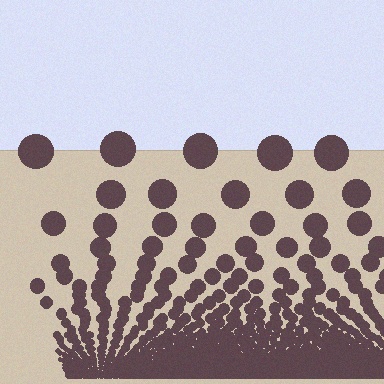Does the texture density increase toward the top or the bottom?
Density increases toward the bottom.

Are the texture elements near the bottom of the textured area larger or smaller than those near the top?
Smaller. The gradient is inverted — elements near the bottom are smaller and denser.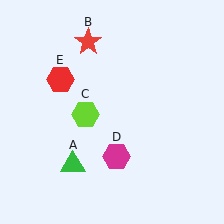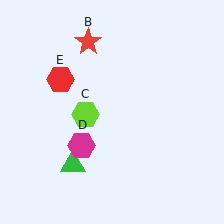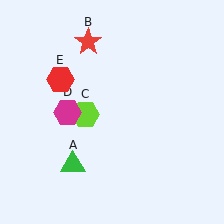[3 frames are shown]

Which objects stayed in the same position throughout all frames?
Green triangle (object A) and red star (object B) and lime hexagon (object C) and red hexagon (object E) remained stationary.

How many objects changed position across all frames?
1 object changed position: magenta hexagon (object D).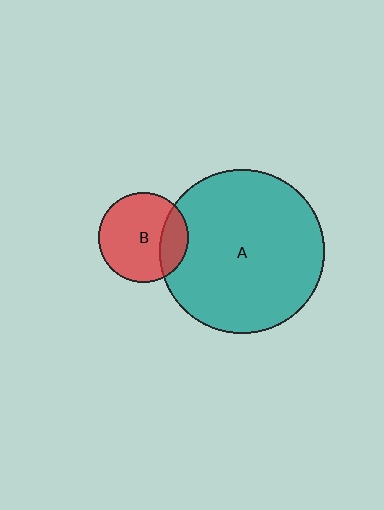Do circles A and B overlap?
Yes.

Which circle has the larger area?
Circle A (teal).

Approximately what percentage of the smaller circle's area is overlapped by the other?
Approximately 20%.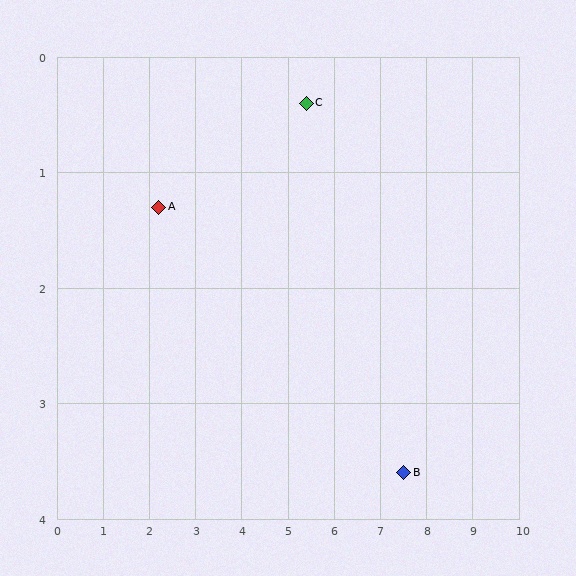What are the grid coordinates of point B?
Point B is at approximately (7.5, 3.6).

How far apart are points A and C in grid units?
Points A and C are about 3.3 grid units apart.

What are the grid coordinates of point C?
Point C is at approximately (5.4, 0.4).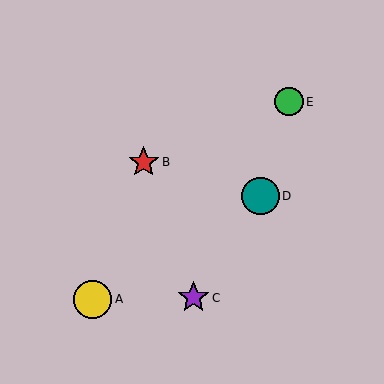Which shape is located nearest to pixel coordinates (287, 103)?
The green circle (labeled E) at (289, 102) is nearest to that location.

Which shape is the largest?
The yellow circle (labeled A) is the largest.